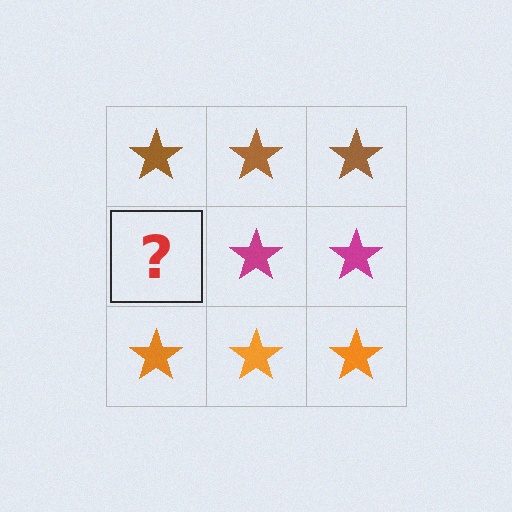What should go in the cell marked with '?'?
The missing cell should contain a magenta star.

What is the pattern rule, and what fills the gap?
The rule is that each row has a consistent color. The gap should be filled with a magenta star.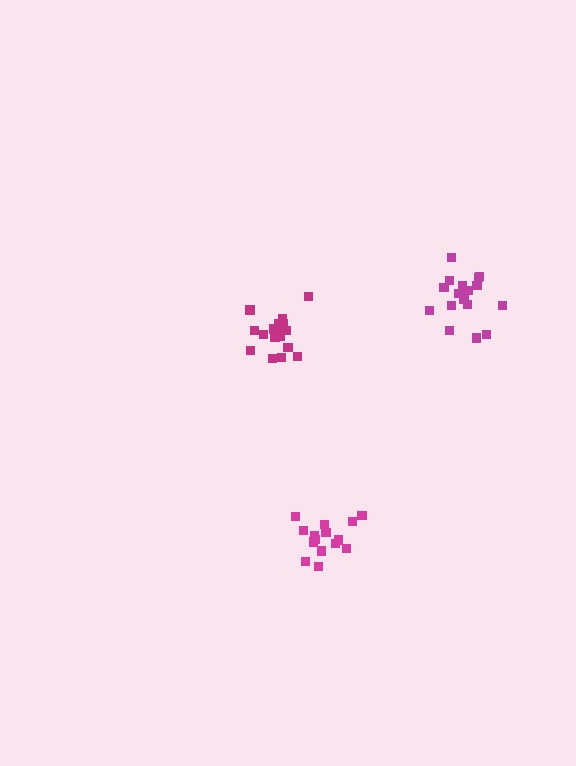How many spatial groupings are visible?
There are 3 spatial groupings.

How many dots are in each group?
Group 1: 17 dots, Group 2: 15 dots, Group 3: 17 dots (49 total).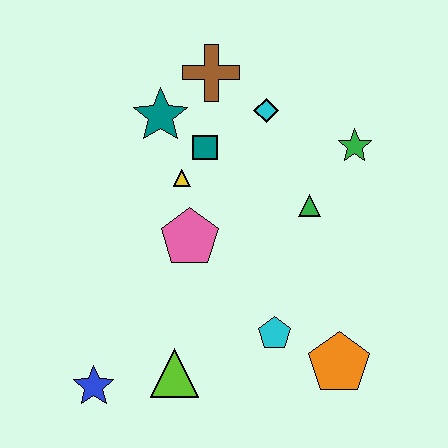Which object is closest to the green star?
The green triangle is closest to the green star.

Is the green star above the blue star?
Yes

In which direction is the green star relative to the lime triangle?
The green star is above the lime triangle.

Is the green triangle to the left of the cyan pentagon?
No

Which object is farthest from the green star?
The blue star is farthest from the green star.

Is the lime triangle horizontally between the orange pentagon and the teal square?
No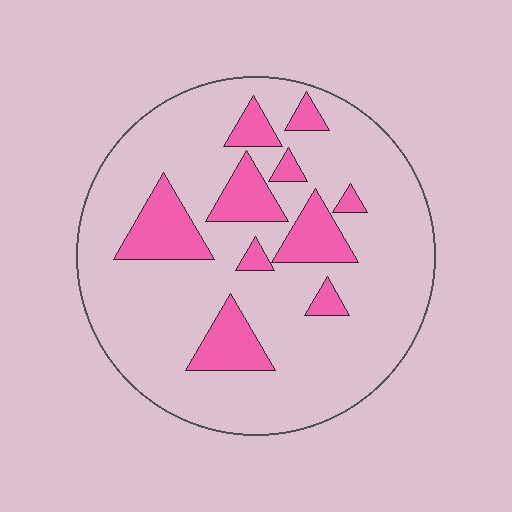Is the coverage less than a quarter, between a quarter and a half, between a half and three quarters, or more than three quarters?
Less than a quarter.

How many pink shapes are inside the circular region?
10.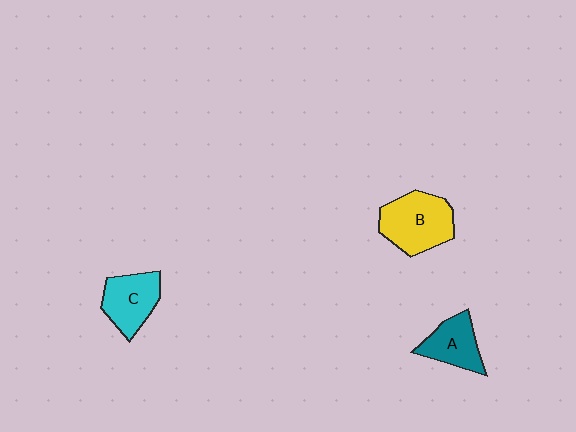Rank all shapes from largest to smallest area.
From largest to smallest: B (yellow), C (cyan), A (teal).